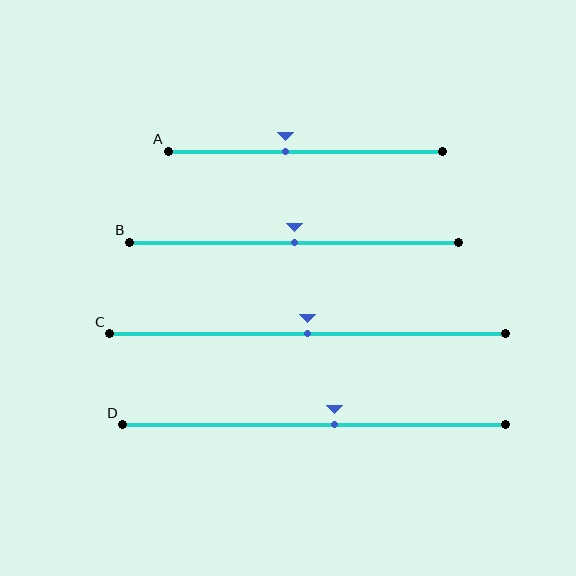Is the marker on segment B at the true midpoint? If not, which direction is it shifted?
Yes, the marker on segment B is at the true midpoint.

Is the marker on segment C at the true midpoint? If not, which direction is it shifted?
Yes, the marker on segment C is at the true midpoint.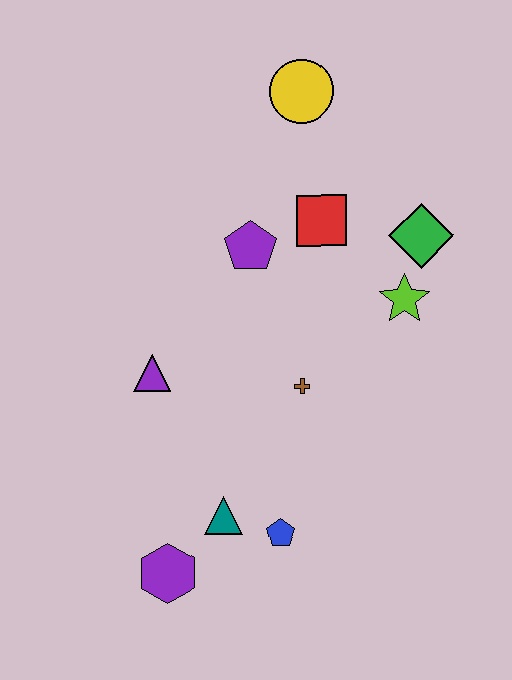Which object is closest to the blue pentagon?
The teal triangle is closest to the blue pentagon.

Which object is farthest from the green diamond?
The purple hexagon is farthest from the green diamond.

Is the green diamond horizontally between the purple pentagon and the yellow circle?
No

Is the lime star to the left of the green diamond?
Yes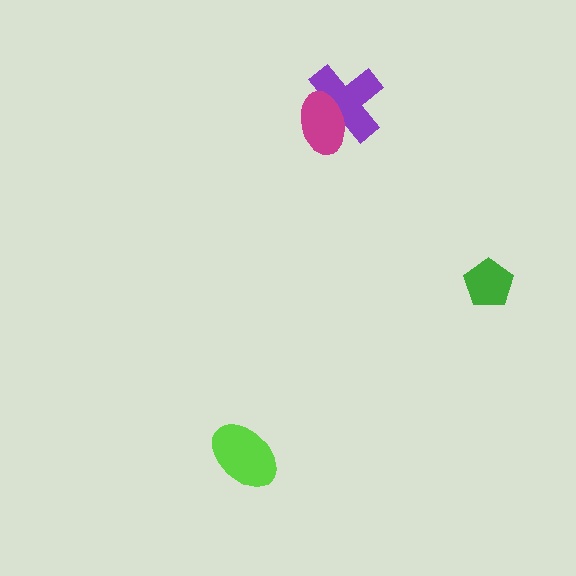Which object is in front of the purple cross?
The magenta ellipse is in front of the purple cross.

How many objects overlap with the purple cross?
1 object overlaps with the purple cross.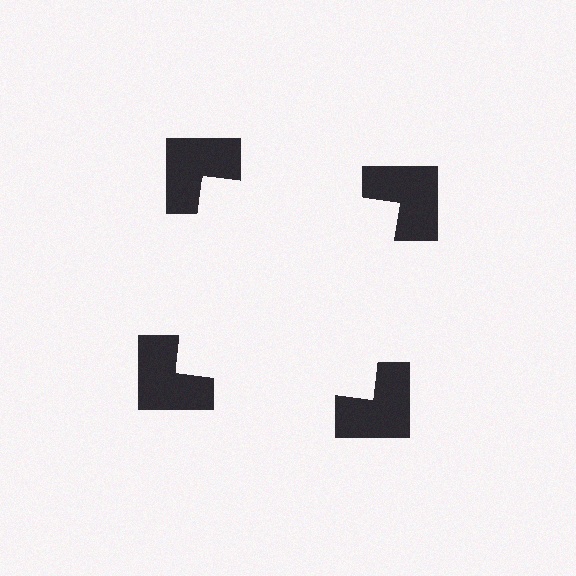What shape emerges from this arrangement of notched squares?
An illusory square — its edges are inferred from the aligned wedge cuts in the notched squares, not physically drawn.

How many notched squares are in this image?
There are 4 — one at each vertex of the illusory square.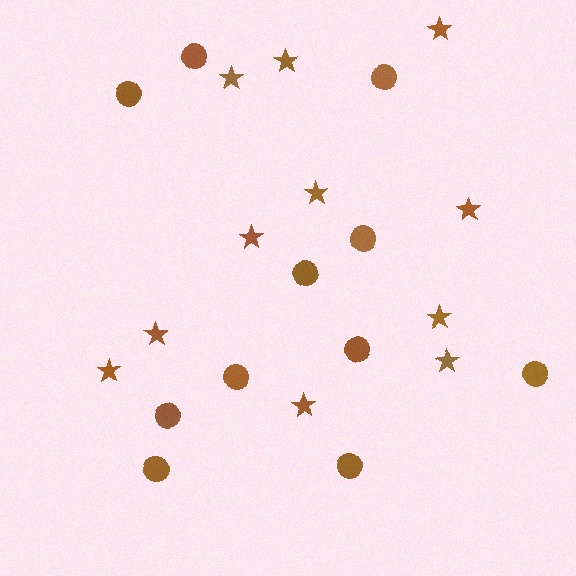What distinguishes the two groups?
There are 2 groups: one group of stars (11) and one group of circles (11).